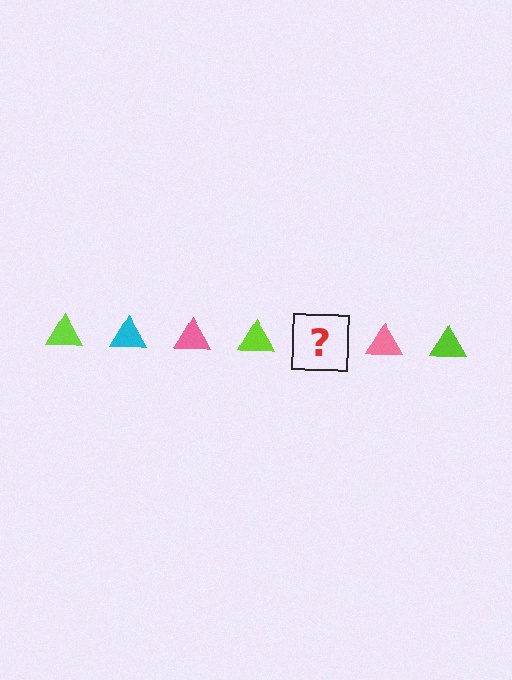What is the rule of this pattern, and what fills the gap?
The rule is that the pattern cycles through lime, cyan, pink triangles. The gap should be filled with a cyan triangle.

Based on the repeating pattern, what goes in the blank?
The blank should be a cyan triangle.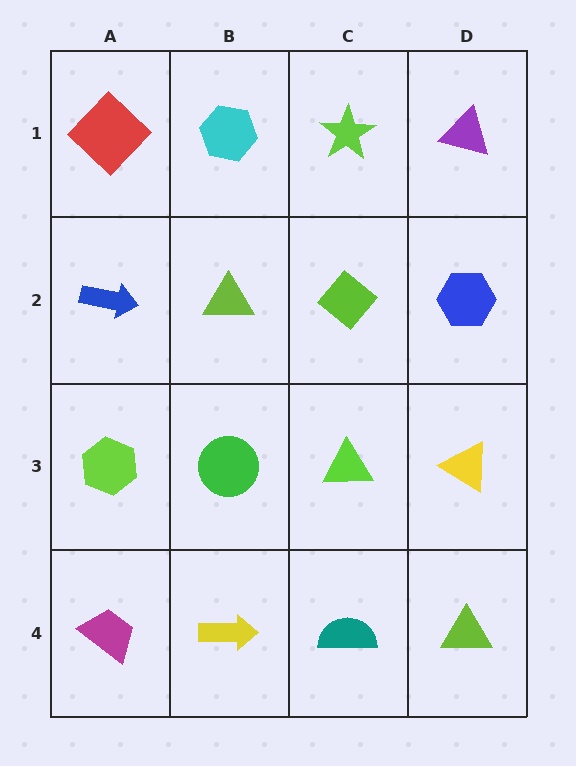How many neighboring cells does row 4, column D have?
2.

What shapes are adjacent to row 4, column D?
A yellow triangle (row 3, column D), a teal semicircle (row 4, column C).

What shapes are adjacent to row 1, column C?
A lime diamond (row 2, column C), a cyan hexagon (row 1, column B), a purple triangle (row 1, column D).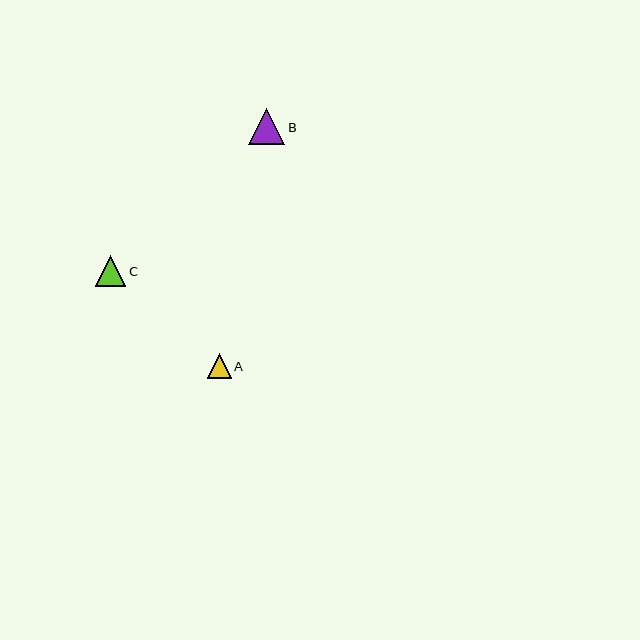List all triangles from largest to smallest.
From largest to smallest: B, C, A.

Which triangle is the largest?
Triangle B is the largest with a size of approximately 36 pixels.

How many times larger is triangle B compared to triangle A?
Triangle B is approximately 1.5 times the size of triangle A.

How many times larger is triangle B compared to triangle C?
Triangle B is approximately 1.2 times the size of triangle C.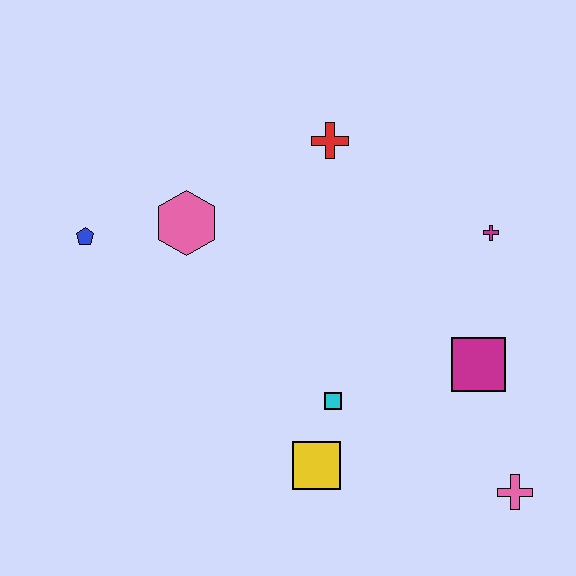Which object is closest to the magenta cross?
The magenta square is closest to the magenta cross.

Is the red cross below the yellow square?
No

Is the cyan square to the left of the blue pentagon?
No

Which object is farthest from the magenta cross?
The blue pentagon is farthest from the magenta cross.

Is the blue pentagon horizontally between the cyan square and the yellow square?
No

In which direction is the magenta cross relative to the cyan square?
The magenta cross is above the cyan square.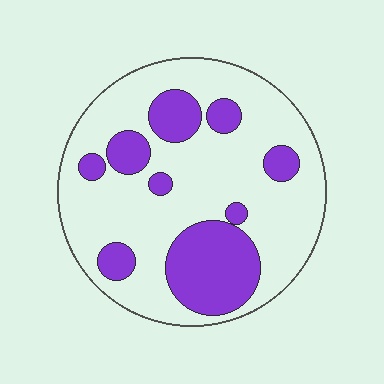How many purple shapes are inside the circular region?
9.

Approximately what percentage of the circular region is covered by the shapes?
Approximately 30%.